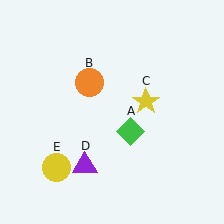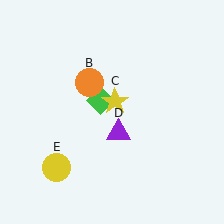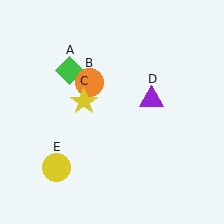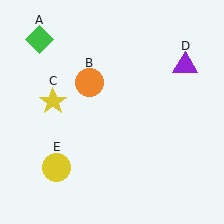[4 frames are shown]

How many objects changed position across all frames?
3 objects changed position: green diamond (object A), yellow star (object C), purple triangle (object D).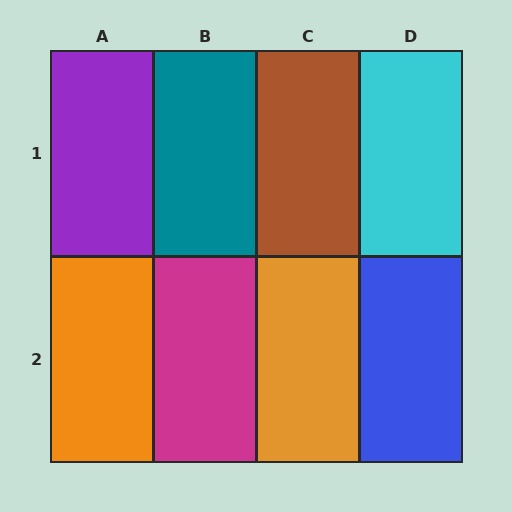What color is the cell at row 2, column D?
Blue.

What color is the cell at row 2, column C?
Orange.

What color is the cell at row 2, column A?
Orange.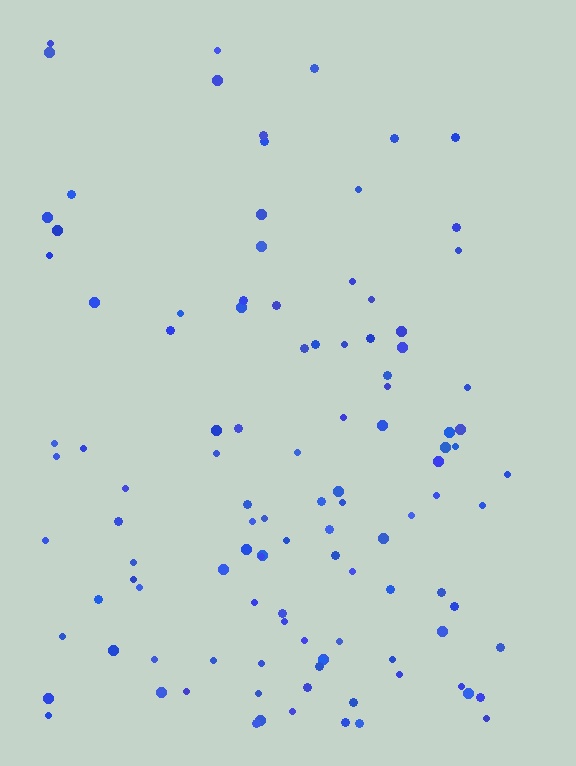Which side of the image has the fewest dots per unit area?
The top.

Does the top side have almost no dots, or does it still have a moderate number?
Still a moderate number, just noticeably fewer than the bottom.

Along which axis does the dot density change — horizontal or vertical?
Vertical.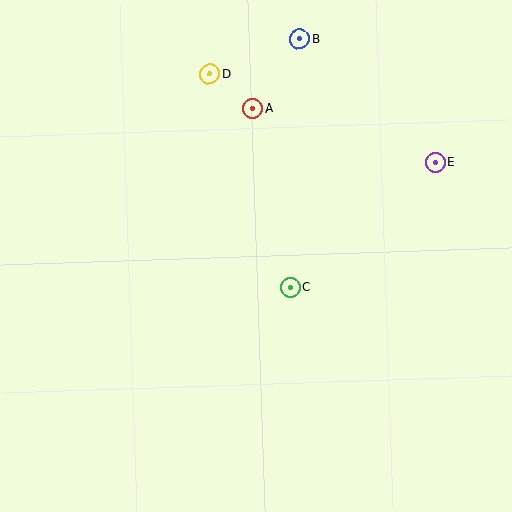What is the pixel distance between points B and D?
The distance between B and D is 96 pixels.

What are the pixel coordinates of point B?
Point B is at (299, 39).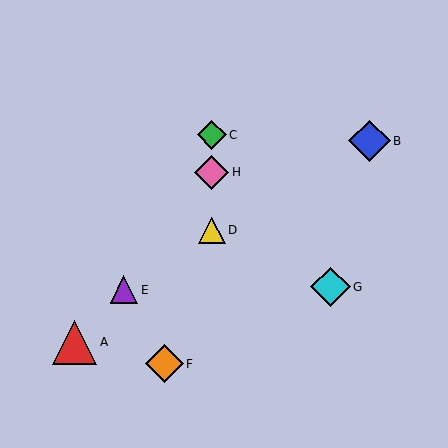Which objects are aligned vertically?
Objects C, D, H are aligned vertically.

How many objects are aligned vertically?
3 objects (C, D, H) are aligned vertically.